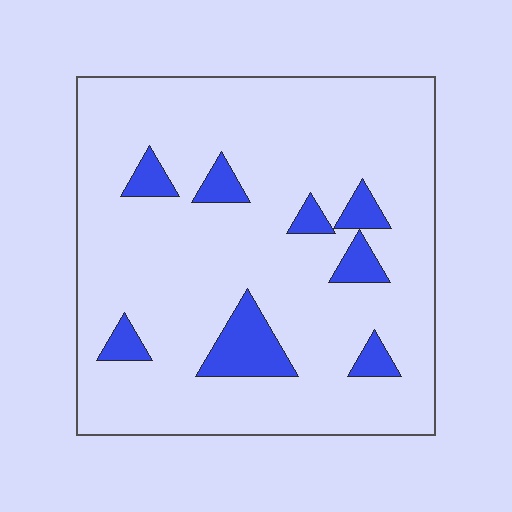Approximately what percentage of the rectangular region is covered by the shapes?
Approximately 10%.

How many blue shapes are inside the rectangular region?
8.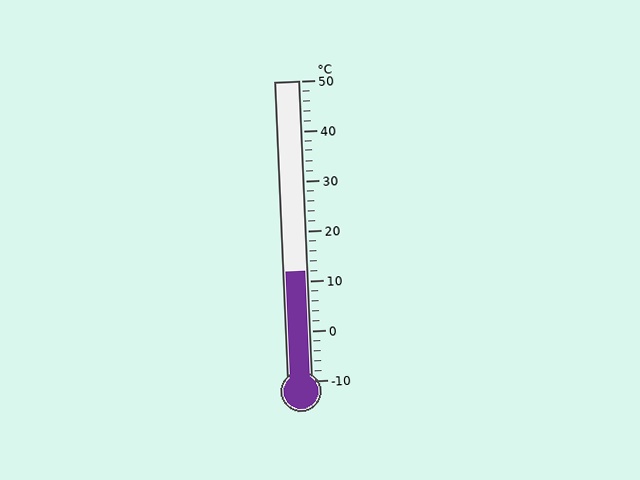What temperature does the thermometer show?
The thermometer shows approximately 12°C.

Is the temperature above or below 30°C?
The temperature is below 30°C.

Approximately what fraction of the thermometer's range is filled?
The thermometer is filled to approximately 35% of its range.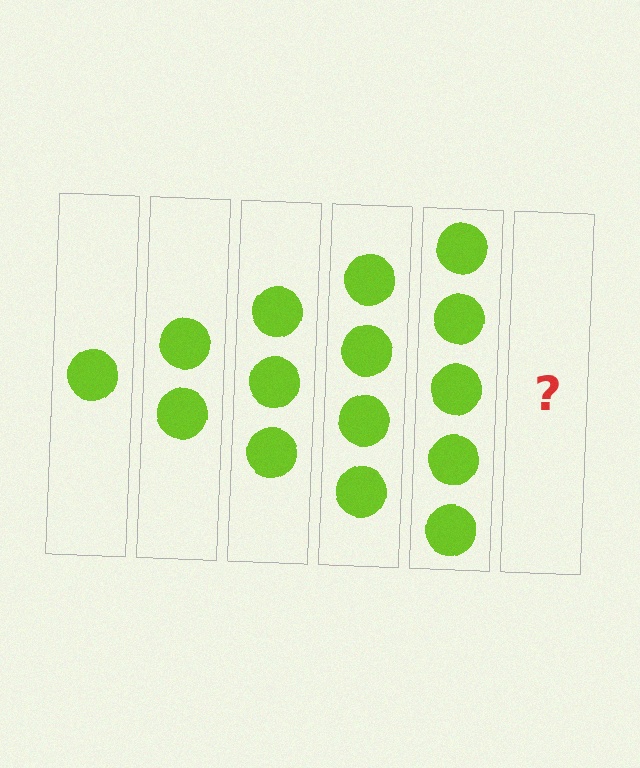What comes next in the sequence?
The next element should be 6 circles.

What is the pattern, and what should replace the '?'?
The pattern is that each step adds one more circle. The '?' should be 6 circles.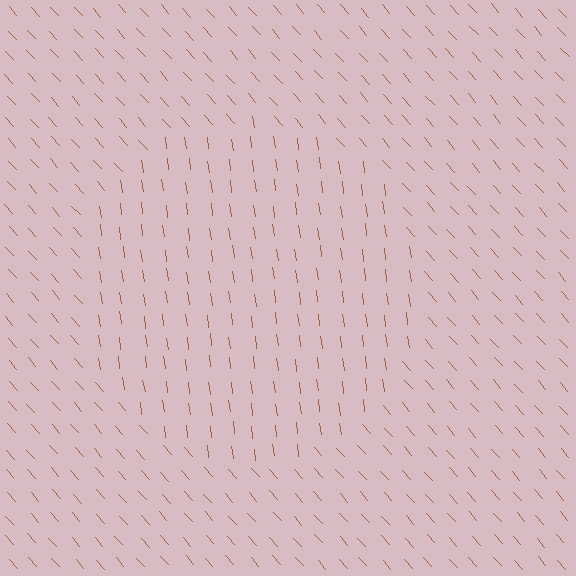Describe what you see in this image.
The image is filled with small brown line segments. A circle region in the image has lines oriented differently from the surrounding lines, creating a visible texture boundary.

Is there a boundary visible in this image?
Yes, there is a texture boundary formed by a change in line orientation.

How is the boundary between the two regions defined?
The boundary is defined purely by a change in line orientation (approximately 34 degrees difference). All lines are the same color and thickness.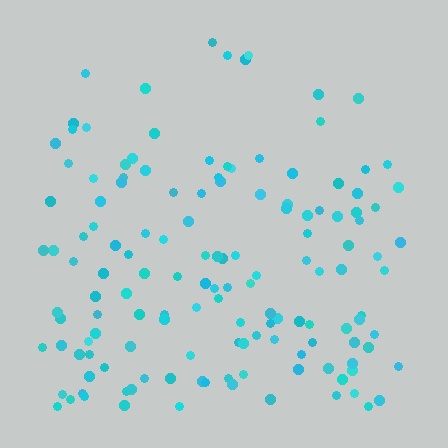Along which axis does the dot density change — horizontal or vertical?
Vertical.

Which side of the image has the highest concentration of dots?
The bottom.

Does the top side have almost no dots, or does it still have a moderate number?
Still a moderate number, just noticeably fewer than the bottom.